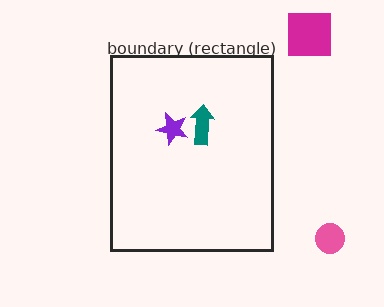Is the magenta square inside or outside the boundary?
Outside.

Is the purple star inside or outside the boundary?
Inside.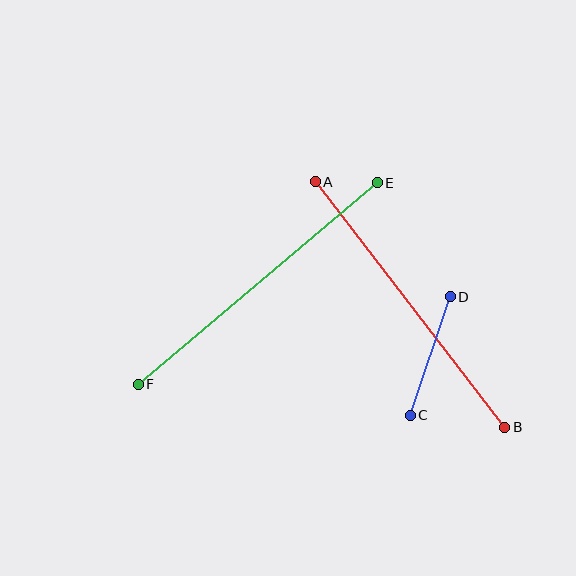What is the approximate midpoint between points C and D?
The midpoint is at approximately (430, 356) pixels.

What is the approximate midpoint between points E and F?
The midpoint is at approximately (258, 284) pixels.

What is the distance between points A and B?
The distance is approximately 310 pixels.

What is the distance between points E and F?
The distance is approximately 313 pixels.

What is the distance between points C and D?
The distance is approximately 125 pixels.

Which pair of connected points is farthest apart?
Points E and F are farthest apart.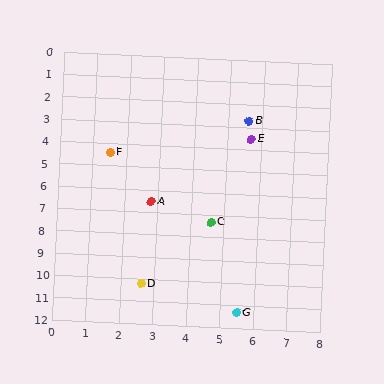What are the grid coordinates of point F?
Point F is at approximately (1.5, 4.4).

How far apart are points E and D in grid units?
Points E and D are about 7.4 grid units apart.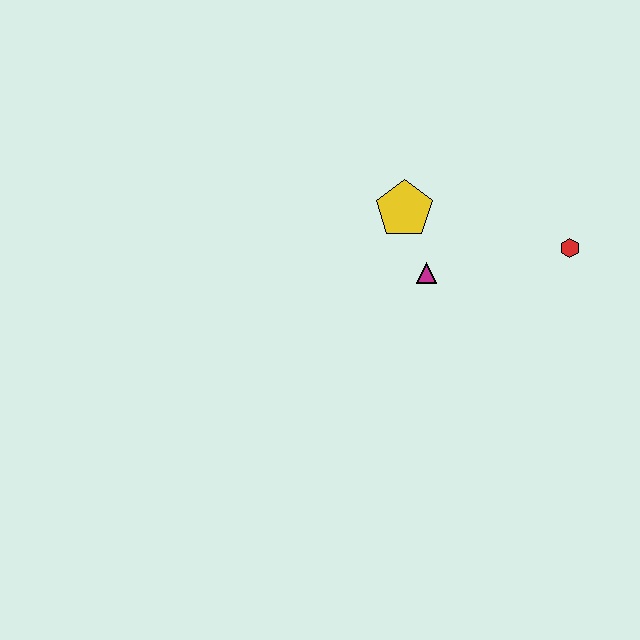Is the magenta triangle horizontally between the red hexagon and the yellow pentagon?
Yes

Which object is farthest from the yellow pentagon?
The red hexagon is farthest from the yellow pentagon.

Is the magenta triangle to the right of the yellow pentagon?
Yes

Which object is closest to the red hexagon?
The magenta triangle is closest to the red hexagon.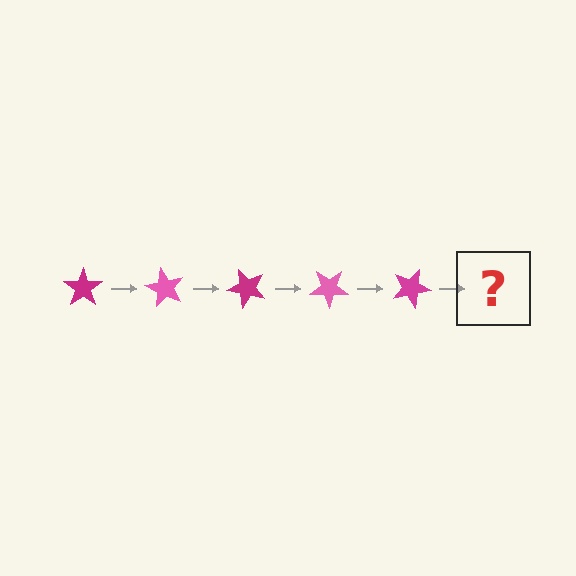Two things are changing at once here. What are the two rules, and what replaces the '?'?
The two rules are that it rotates 60 degrees each step and the color cycles through magenta and pink. The '?' should be a pink star, rotated 300 degrees from the start.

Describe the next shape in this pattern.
It should be a pink star, rotated 300 degrees from the start.